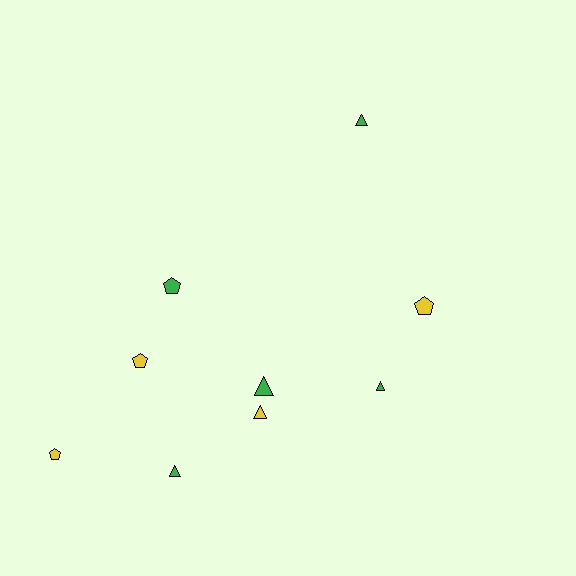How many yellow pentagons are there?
There are 3 yellow pentagons.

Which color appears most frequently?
Green, with 5 objects.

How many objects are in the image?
There are 9 objects.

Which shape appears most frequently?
Triangle, with 5 objects.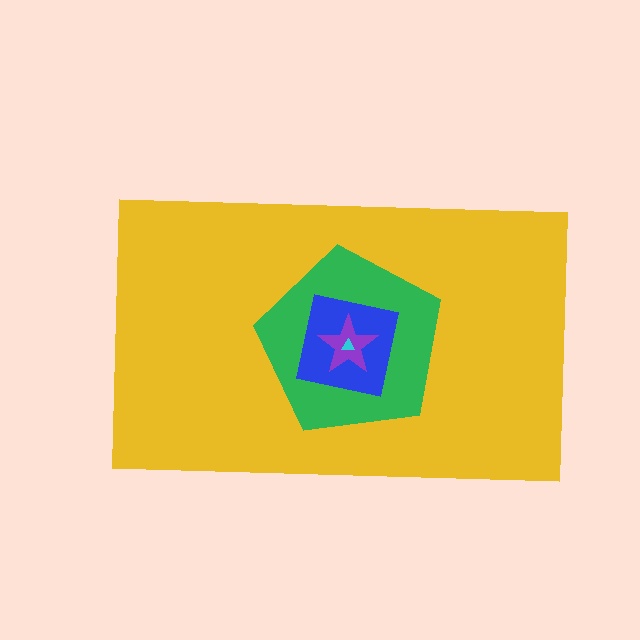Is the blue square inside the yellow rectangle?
Yes.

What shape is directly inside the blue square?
The purple star.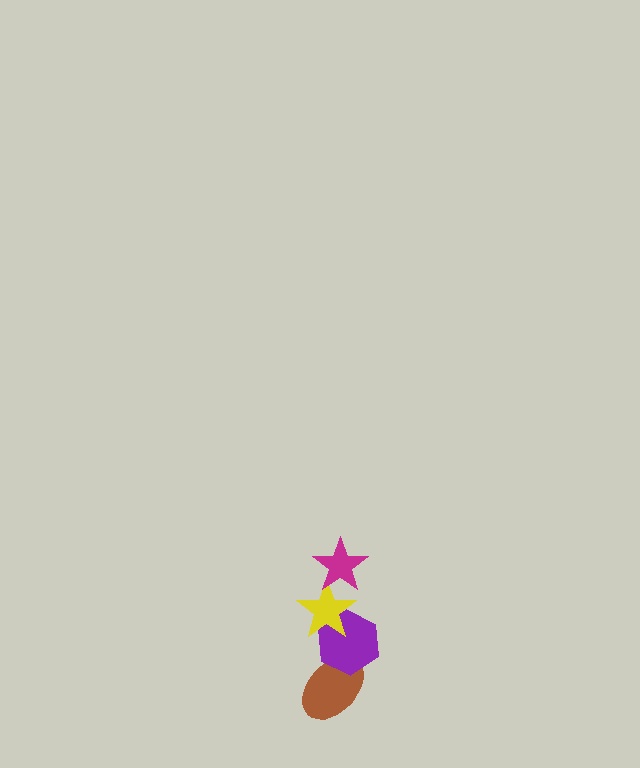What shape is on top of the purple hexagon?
The yellow star is on top of the purple hexagon.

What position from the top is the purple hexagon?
The purple hexagon is 3rd from the top.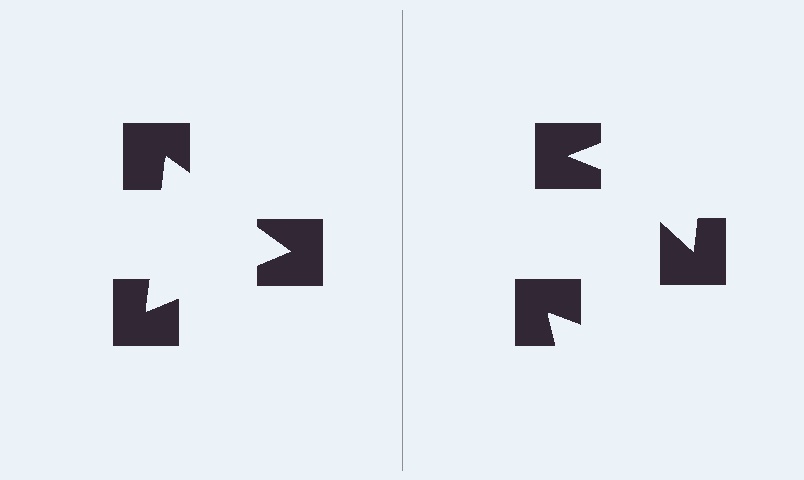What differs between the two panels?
The notched squares are positioned identically on both sides; only the wedge orientations differ. On the left they align to a triangle; on the right they are misaligned.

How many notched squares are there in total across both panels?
6 — 3 on each side.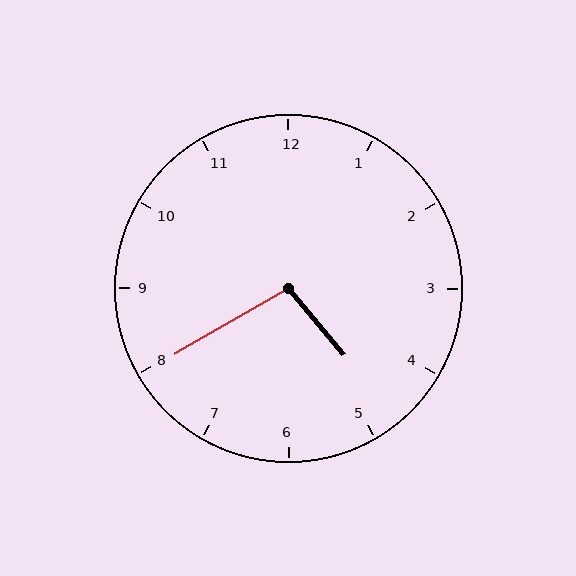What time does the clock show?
4:40.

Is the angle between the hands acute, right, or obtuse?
It is obtuse.